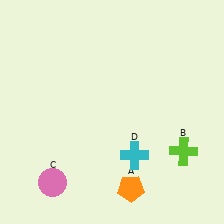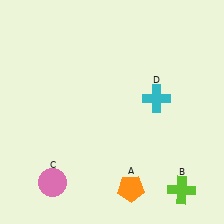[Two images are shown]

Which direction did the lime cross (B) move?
The lime cross (B) moved down.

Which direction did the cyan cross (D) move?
The cyan cross (D) moved up.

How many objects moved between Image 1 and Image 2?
2 objects moved between the two images.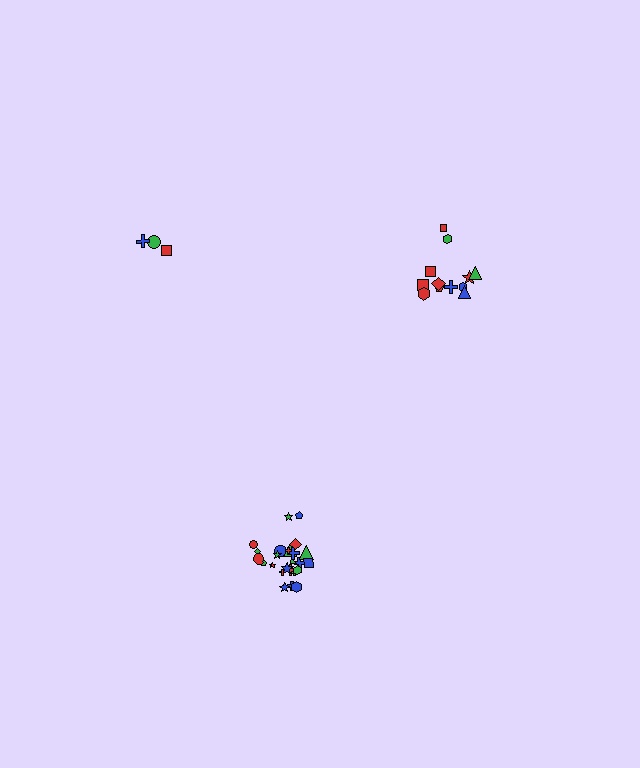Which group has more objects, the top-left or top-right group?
The top-right group.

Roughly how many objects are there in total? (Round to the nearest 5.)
Roughly 40 objects in total.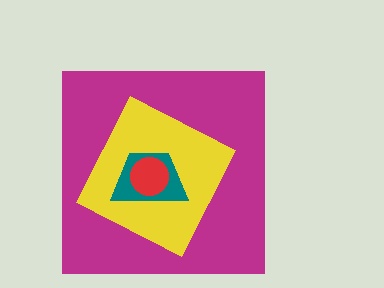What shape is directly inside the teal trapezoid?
The red circle.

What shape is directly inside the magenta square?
The yellow diamond.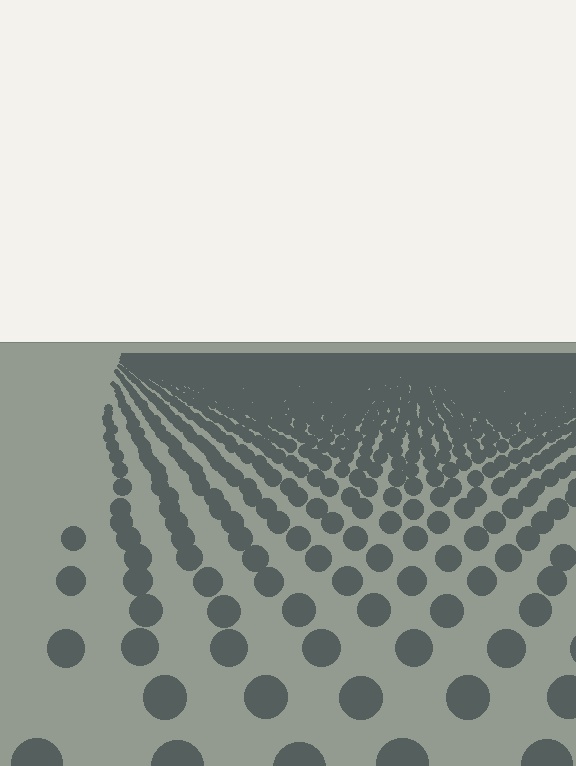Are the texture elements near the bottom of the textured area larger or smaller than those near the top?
Larger. Near the bottom, elements are closer to the viewer and appear at a bigger on-screen size.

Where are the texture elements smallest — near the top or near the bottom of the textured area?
Near the top.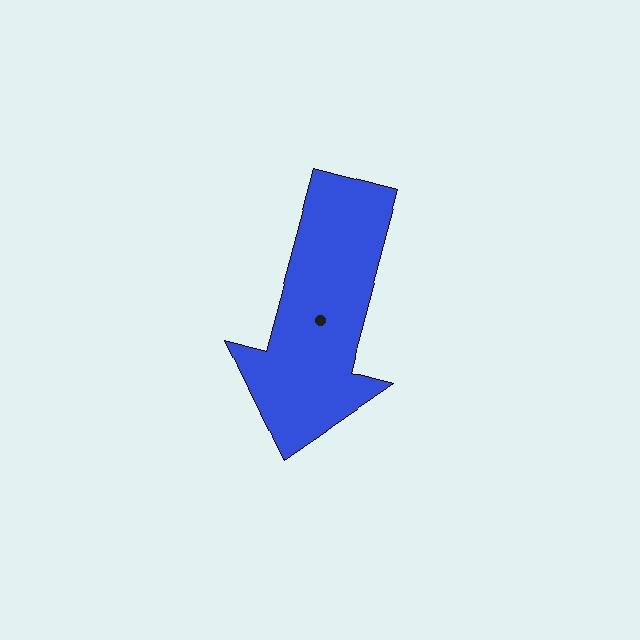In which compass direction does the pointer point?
South.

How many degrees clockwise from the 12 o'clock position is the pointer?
Approximately 195 degrees.